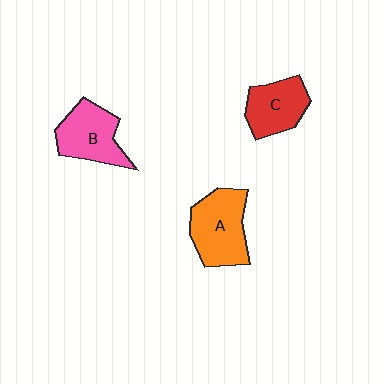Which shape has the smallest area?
Shape C (red).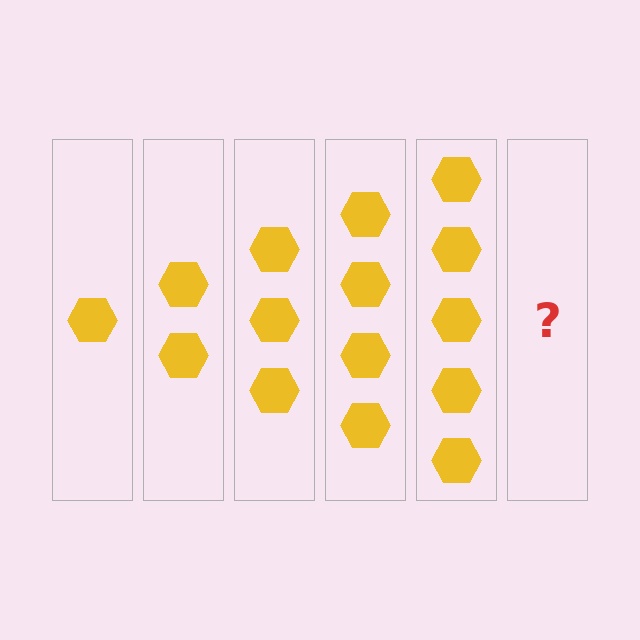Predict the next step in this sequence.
The next step is 6 hexagons.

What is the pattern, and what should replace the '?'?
The pattern is that each step adds one more hexagon. The '?' should be 6 hexagons.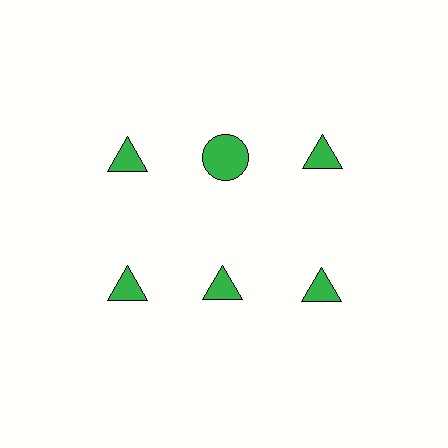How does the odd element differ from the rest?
It has a different shape: circle instead of triangle.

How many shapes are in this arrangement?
There are 6 shapes arranged in a grid pattern.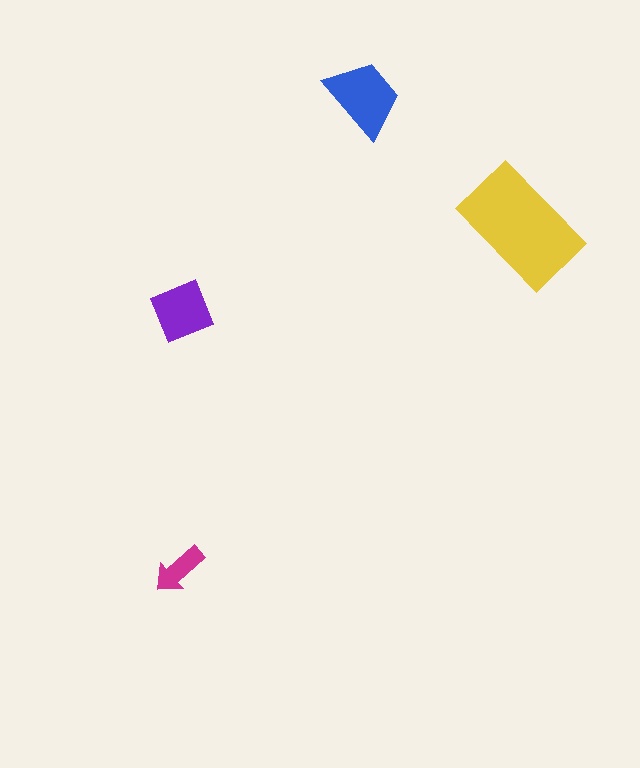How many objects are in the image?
There are 4 objects in the image.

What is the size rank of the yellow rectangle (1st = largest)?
1st.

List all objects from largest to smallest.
The yellow rectangle, the blue trapezoid, the purple square, the magenta arrow.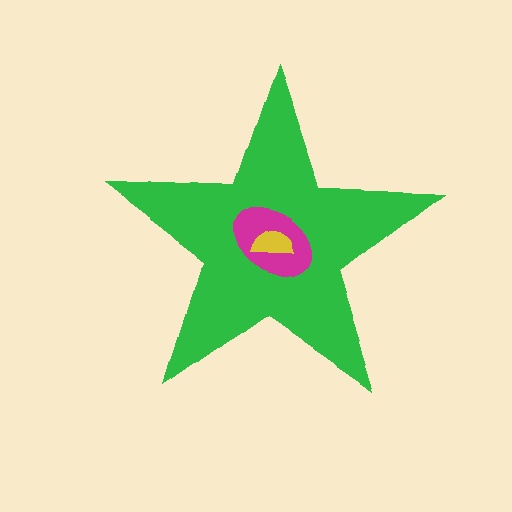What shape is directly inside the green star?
The magenta ellipse.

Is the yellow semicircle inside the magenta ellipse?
Yes.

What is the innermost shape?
The yellow semicircle.